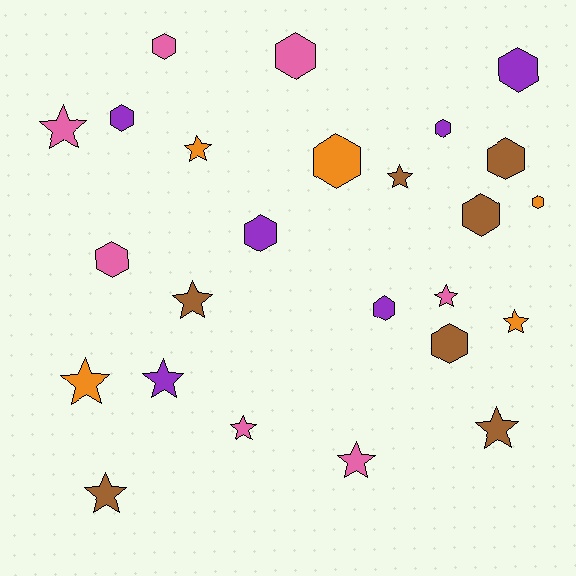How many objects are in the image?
There are 25 objects.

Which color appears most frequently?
Brown, with 7 objects.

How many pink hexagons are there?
There are 3 pink hexagons.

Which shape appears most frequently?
Hexagon, with 13 objects.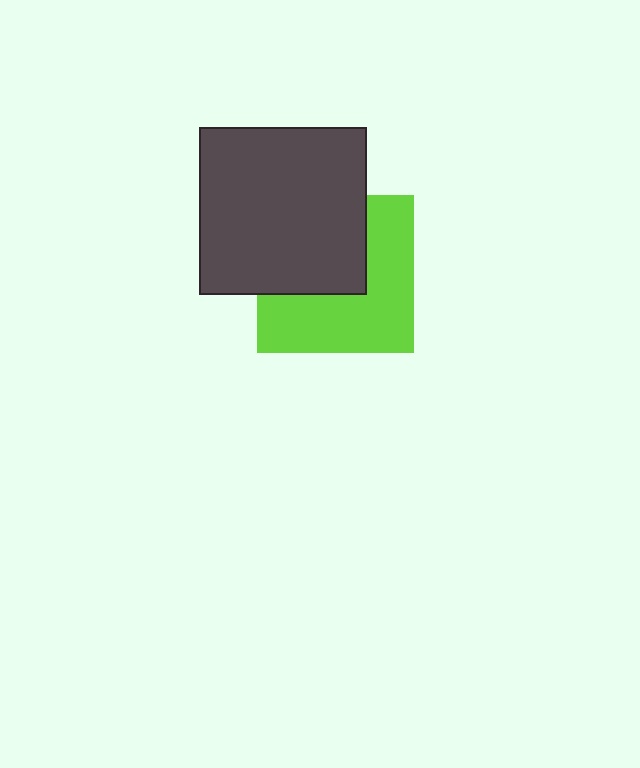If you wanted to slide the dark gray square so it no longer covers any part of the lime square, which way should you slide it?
Slide it toward the upper-left — that is the most direct way to separate the two shapes.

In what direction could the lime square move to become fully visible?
The lime square could move toward the lower-right. That would shift it out from behind the dark gray square entirely.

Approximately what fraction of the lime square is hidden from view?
Roughly 45% of the lime square is hidden behind the dark gray square.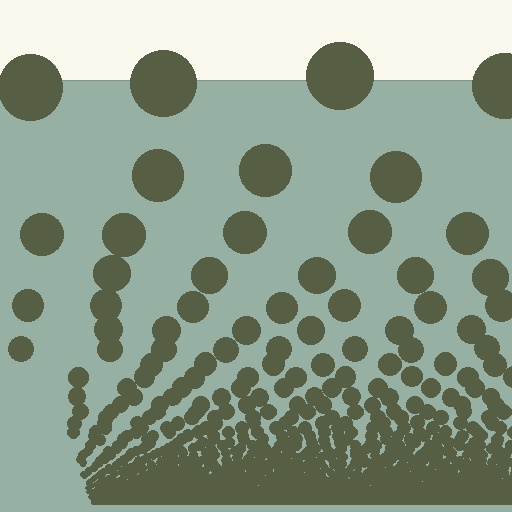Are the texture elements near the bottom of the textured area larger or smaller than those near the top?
Smaller. The gradient is inverted — elements near the bottom are smaller and denser.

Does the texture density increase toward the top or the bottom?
Density increases toward the bottom.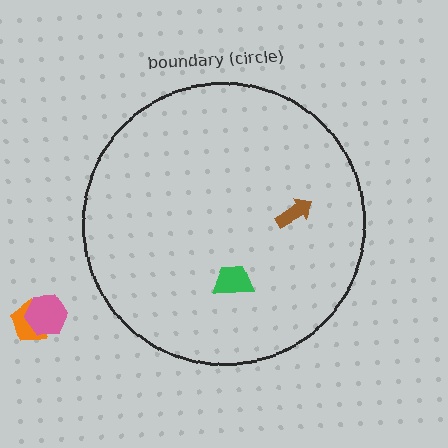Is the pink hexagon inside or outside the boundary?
Outside.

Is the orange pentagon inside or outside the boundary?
Outside.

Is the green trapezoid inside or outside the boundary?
Inside.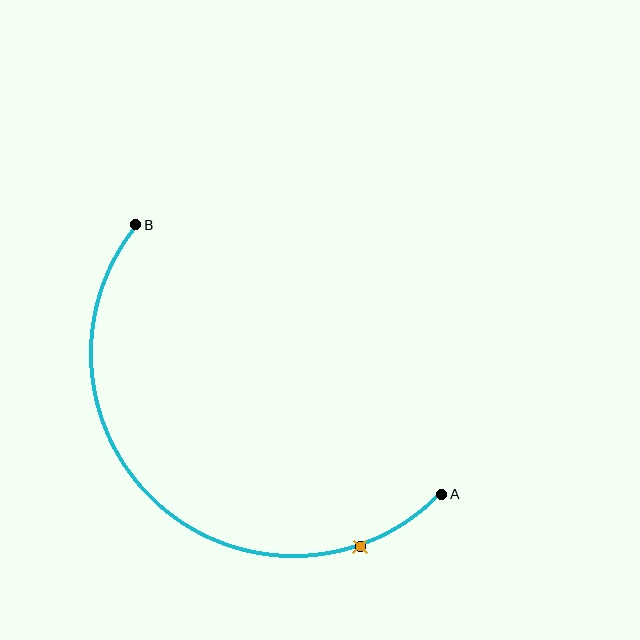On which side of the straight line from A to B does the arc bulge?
The arc bulges below and to the left of the straight line connecting A and B.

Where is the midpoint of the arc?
The arc midpoint is the point on the curve farthest from the straight line joining A and B. It sits below and to the left of that line.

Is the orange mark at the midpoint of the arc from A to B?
No. The orange mark lies on the arc but is closer to endpoint A. The arc midpoint would be at the point on the curve equidistant along the arc from both A and B.